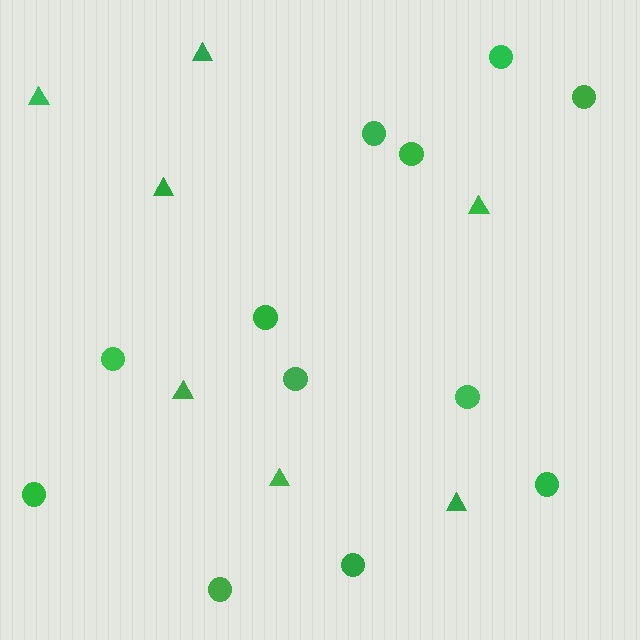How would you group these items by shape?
There are 2 groups: one group of triangles (7) and one group of circles (12).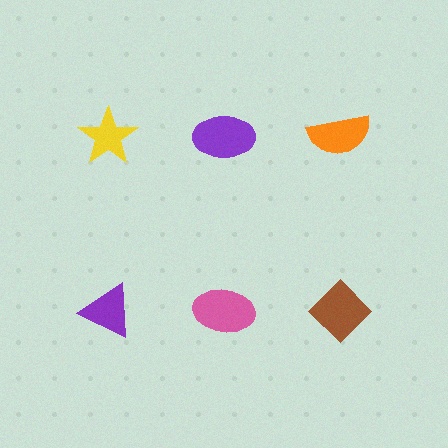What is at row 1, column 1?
A yellow star.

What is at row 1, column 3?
An orange semicircle.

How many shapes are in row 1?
3 shapes.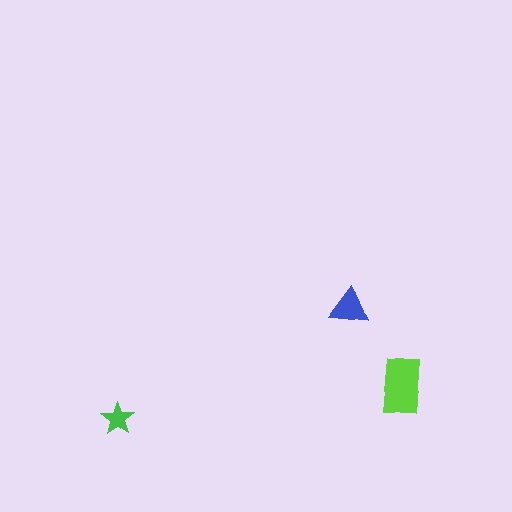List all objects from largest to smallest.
The lime rectangle, the blue triangle, the green star.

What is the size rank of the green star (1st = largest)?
3rd.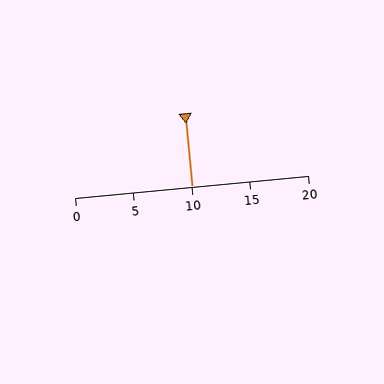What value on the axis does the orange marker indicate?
The marker indicates approximately 10.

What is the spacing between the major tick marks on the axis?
The major ticks are spaced 5 apart.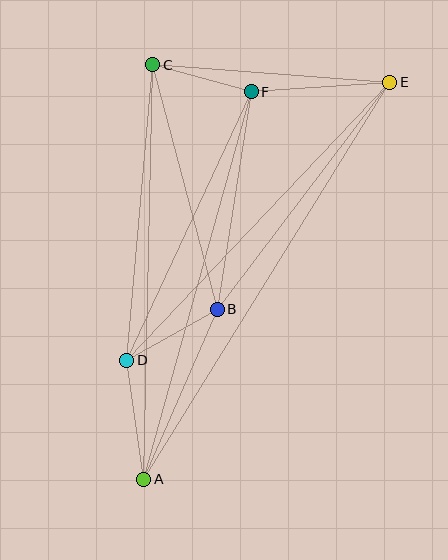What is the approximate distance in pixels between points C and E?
The distance between C and E is approximately 237 pixels.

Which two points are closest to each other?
Points C and F are closest to each other.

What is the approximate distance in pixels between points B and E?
The distance between B and E is approximately 285 pixels.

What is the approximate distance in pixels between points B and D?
The distance between B and D is approximately 104 pixels.